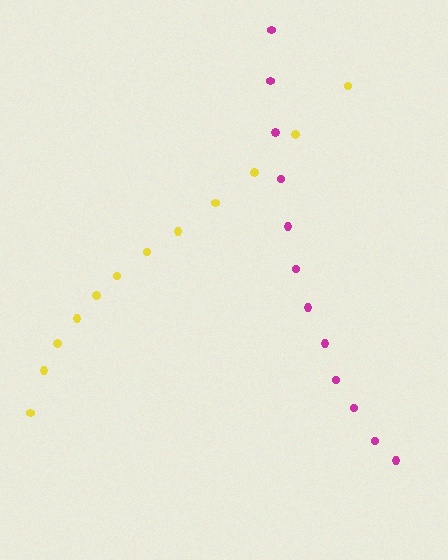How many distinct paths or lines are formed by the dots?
There are 2 distinct paths.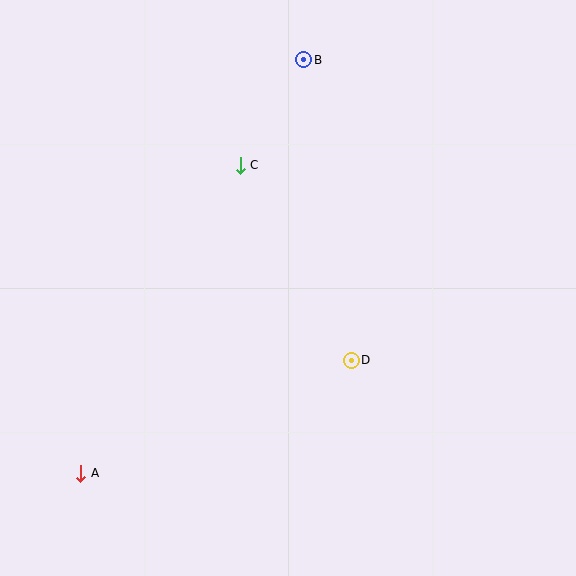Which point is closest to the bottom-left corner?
Point A is closest to the bottom-left corner.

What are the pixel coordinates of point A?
Point A is at (81, 473).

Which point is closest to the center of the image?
Point D at (351, 360) is closest to the center.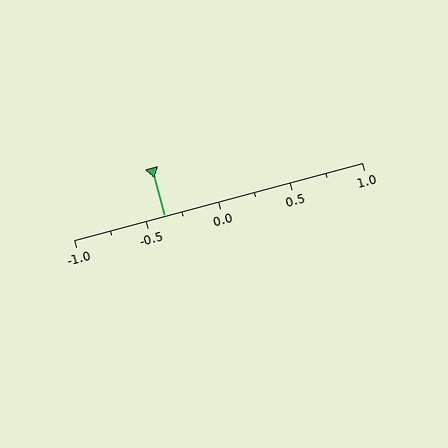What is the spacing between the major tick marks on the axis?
The major ticks are spaced 0.5 apart.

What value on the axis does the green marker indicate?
The marker indicates approximately -0.38.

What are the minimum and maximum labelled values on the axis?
The axis runs from -1.0 to 1.0.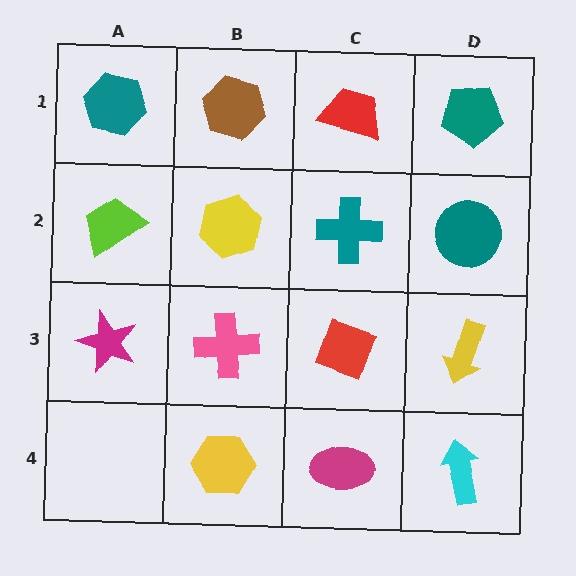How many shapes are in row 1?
4 shapes.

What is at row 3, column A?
A magenta star.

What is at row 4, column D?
A cyan arrow.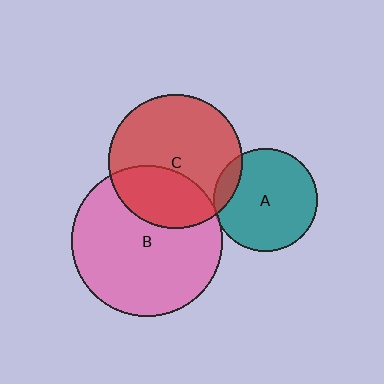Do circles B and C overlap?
Yes.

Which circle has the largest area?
Circle B (pink).